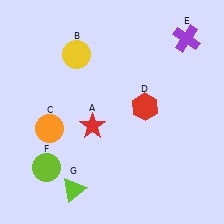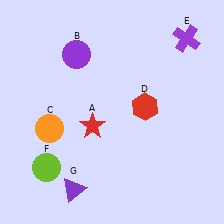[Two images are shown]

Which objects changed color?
B changed from yellow to purple. G changed from lime to purple.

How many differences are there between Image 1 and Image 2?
There are 2 differences between the two images.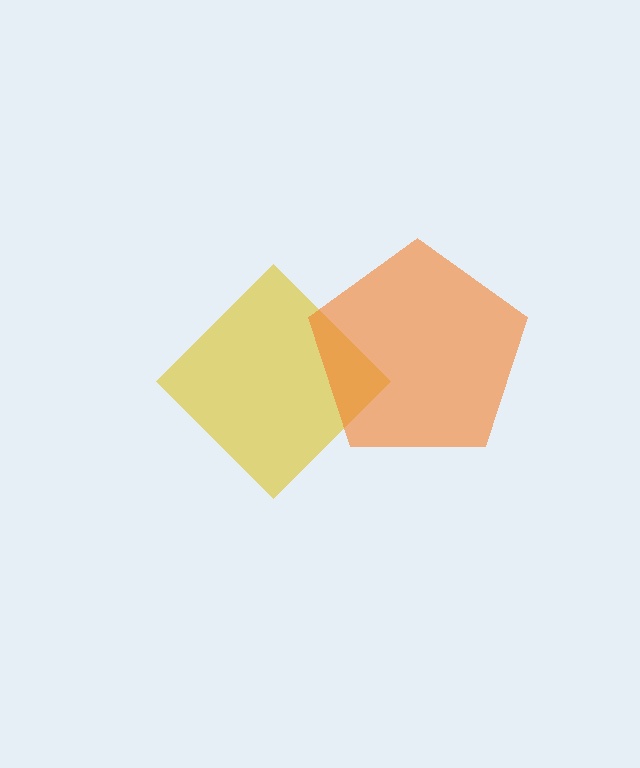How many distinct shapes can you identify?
There are 2 distinct shapes: a yellow diamond, an orange pentagon.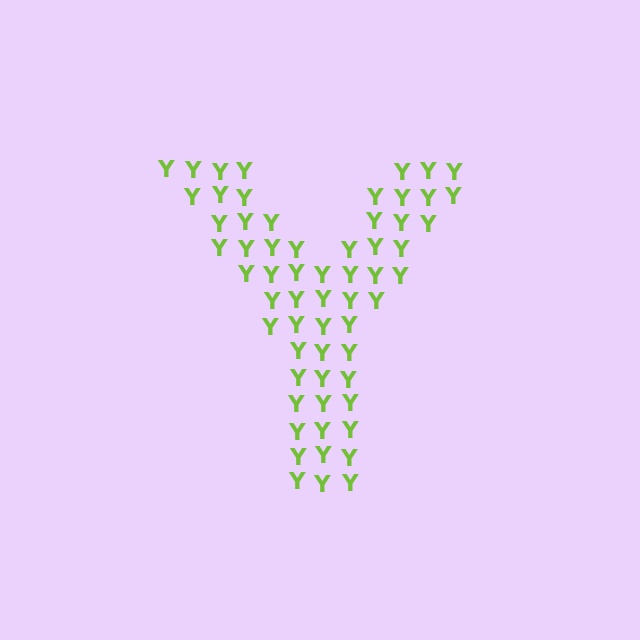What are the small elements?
The small elements are letter Y's.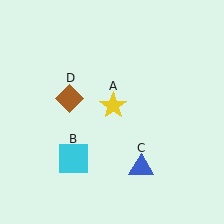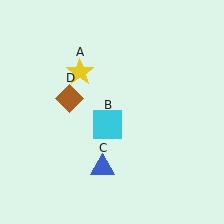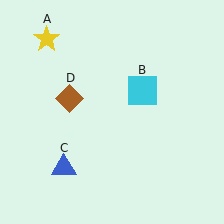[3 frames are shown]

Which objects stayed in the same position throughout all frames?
Brown diamond (object D) remained stationary.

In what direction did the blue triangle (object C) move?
The blue triangle (object C) moved left.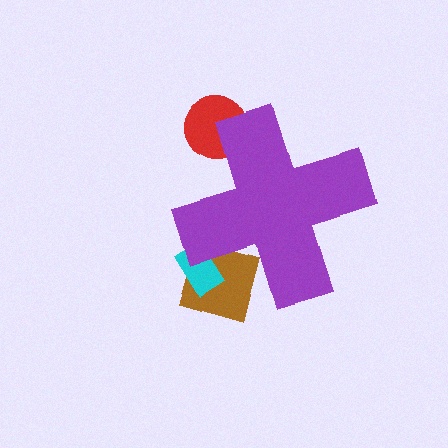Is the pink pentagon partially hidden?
Yes, the pink pentagon is partially hidden behind the purple cross.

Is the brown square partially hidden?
Yes, the brown square is partially hidden behind the purple cross.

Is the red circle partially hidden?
Yes, the red circle is partially hidden behind the purple cross.